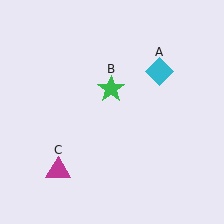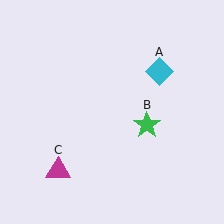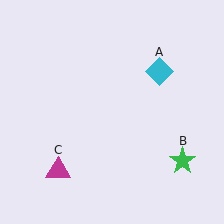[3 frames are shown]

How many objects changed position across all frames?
1 object changed position: green star (object B).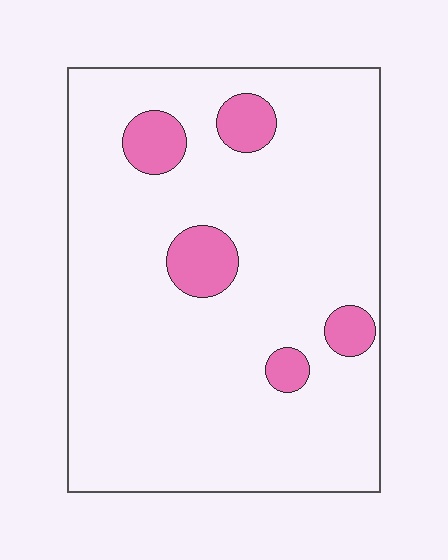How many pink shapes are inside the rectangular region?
5.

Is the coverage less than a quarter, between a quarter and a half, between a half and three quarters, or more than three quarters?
Less than a quarter.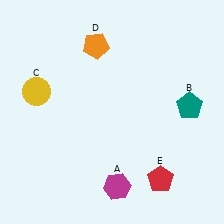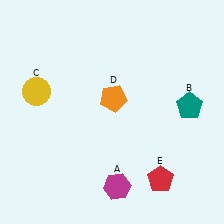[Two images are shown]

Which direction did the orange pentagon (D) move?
The orange pentagon (D) moved down.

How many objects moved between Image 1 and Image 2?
1 object moved between the two images.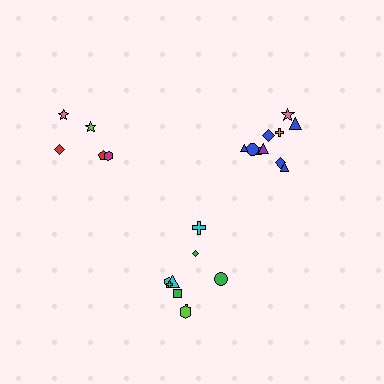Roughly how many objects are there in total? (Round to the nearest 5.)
Roughly 25 objects in total.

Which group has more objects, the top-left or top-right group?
The top-right group.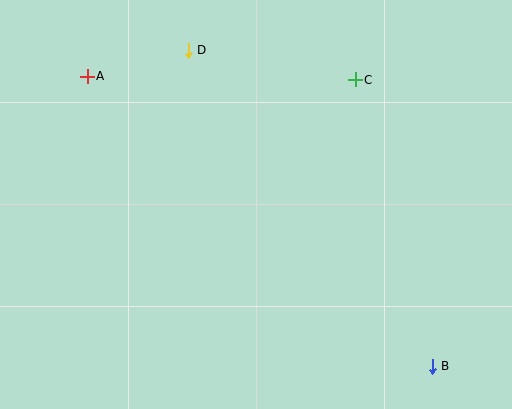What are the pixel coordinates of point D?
Point D is at (188, 50).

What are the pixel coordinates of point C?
Point C is at (355, 80).